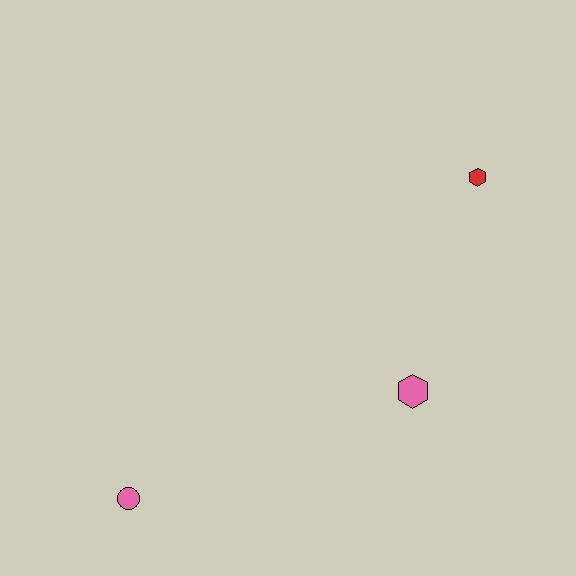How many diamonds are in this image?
There are no diamonds.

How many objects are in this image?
There are 3 objects.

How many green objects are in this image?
There are no green objects.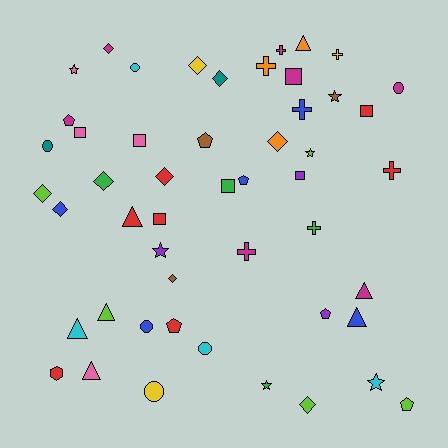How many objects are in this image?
There are 50 objects.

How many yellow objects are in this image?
There are 3 yellow objects.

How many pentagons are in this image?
There are 6 pentagons.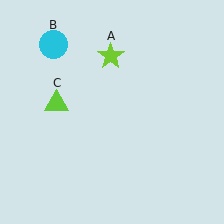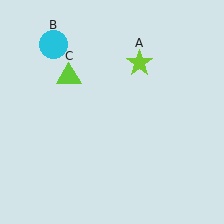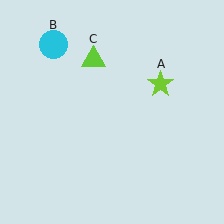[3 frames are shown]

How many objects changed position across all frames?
2 objects changed position: lime star (object A), lime triangle (object C).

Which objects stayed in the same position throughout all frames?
Cyan circle (object B) remained stationary.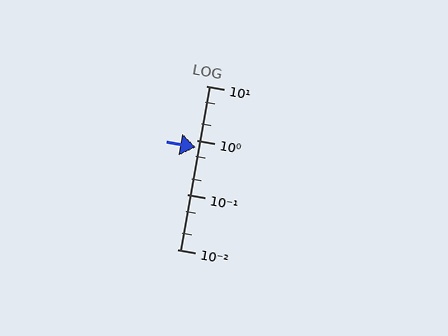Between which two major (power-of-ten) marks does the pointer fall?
The pointer is between 0.1 and 1.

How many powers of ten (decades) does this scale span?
The scale spans 3 decades, from 0.01 to 10.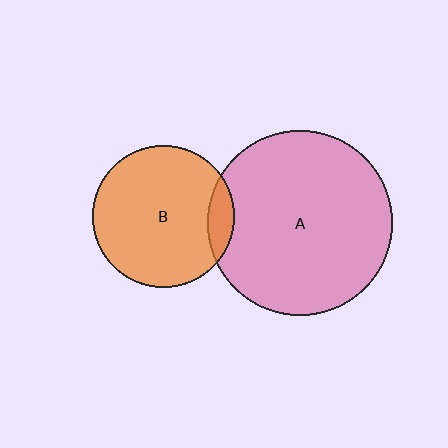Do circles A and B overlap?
Yes.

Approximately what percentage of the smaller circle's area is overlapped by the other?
Approximately 10%.